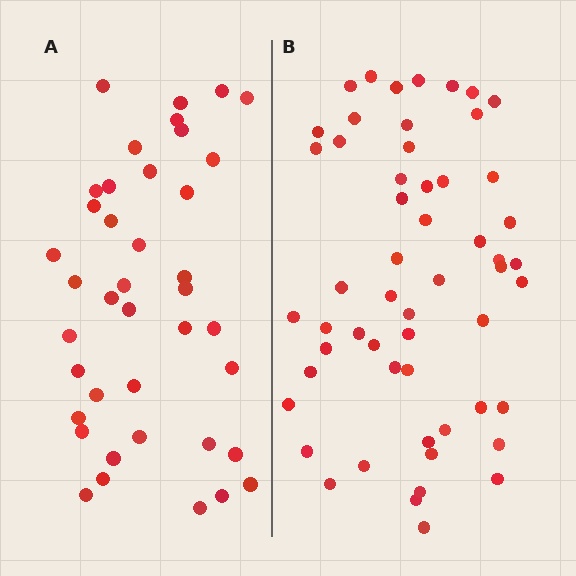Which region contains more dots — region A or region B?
Region B (the right region) has more dots.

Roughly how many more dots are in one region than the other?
Region B has approximately 15 more dots than region A.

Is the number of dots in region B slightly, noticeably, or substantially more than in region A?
Region B has noticeably more, but not dramatically so. The ratio is roughly 1.4 to 1.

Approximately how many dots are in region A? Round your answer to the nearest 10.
About 40 dots.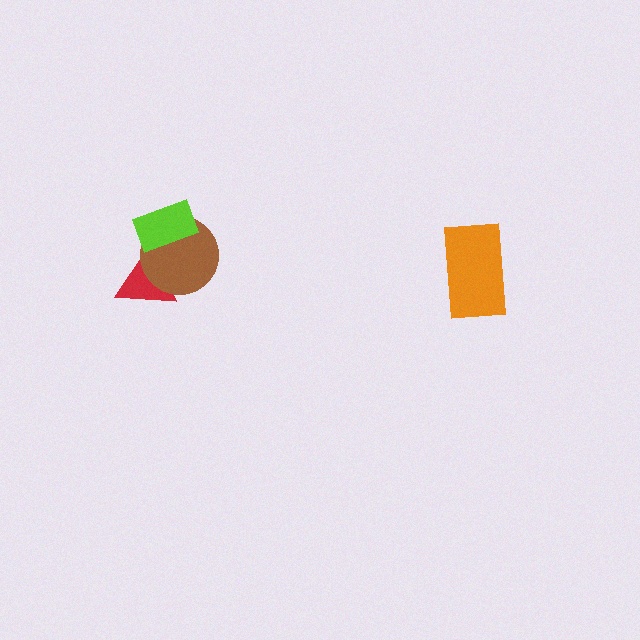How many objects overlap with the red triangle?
1 object overlaps with the red triangle.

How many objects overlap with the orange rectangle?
0 objects overlap with the orange rectangle.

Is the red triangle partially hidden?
Yes, it is partially covered by another shape.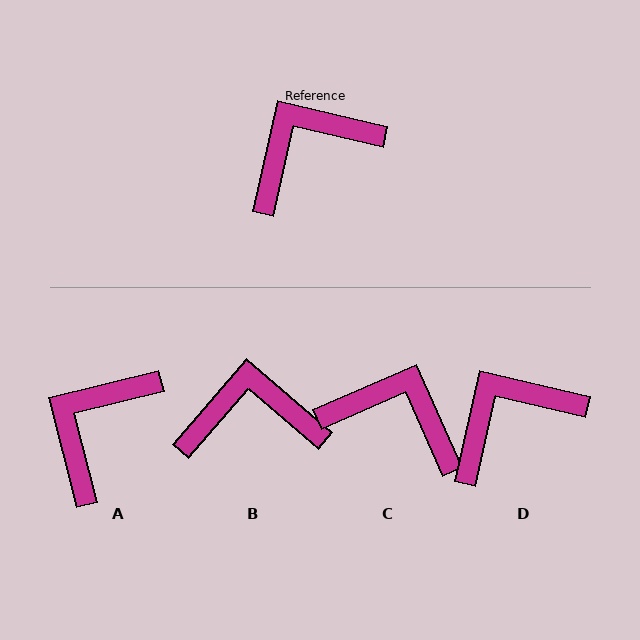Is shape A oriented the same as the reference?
No, it is off by about 27 degrees.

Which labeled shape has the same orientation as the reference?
D.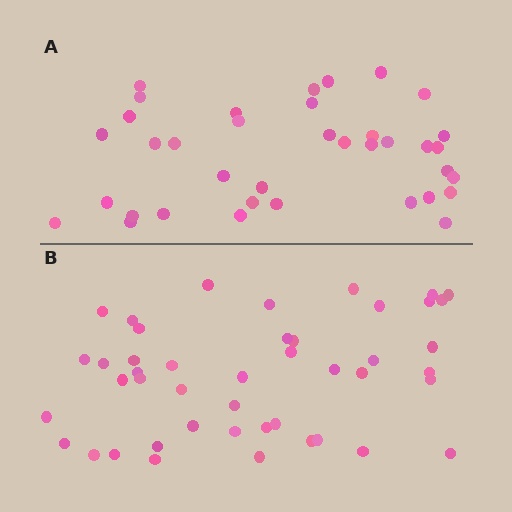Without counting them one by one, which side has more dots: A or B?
Region B (the bottom region) has more dots.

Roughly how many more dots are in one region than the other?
Region B has roughly 8 or so more dots than region A.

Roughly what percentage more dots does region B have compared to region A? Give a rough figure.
About 20% more.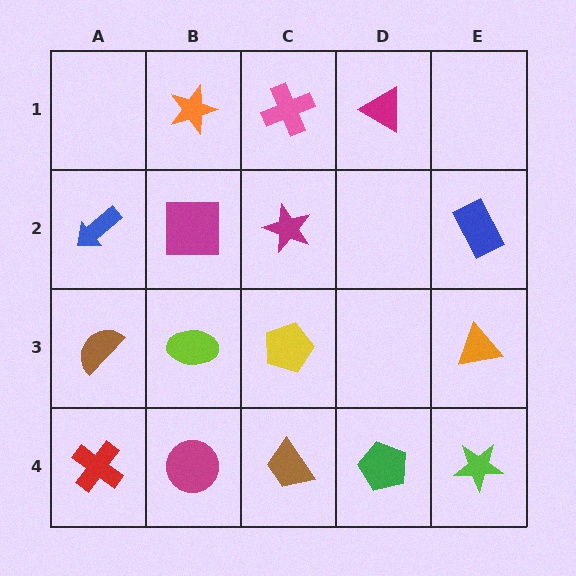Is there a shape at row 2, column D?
No, that cell is empty.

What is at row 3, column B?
A lime ellipse.